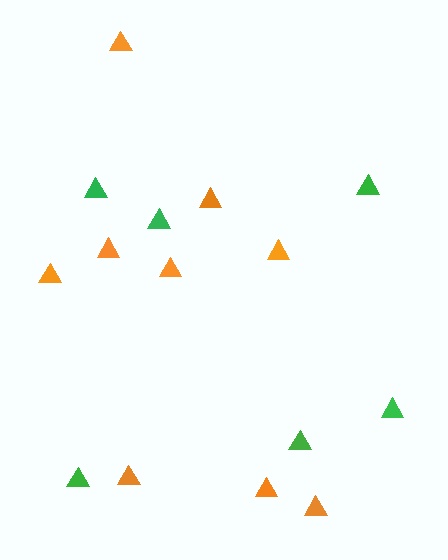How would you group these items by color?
There are 2 groups: one group of orange triangles (9) and one group of green triangles (6).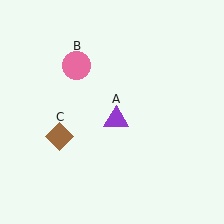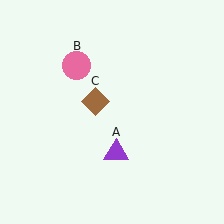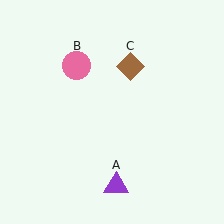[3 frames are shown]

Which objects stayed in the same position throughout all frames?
Pink circle (object B) remained stationary.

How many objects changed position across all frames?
2 objects changed position: purple triangle (object A), brown diamond (object C).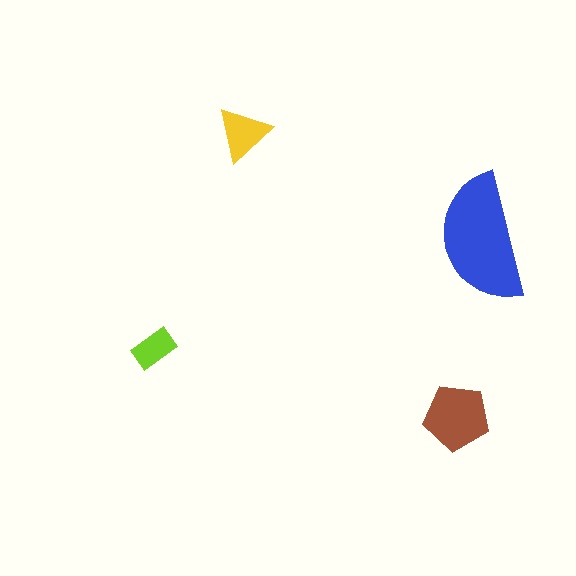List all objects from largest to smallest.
The blue semicircle, the brown pentagon, the yellow triangle, the lime rectangle.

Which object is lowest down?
The brown pentagon is bottommost.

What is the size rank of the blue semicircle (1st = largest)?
1st.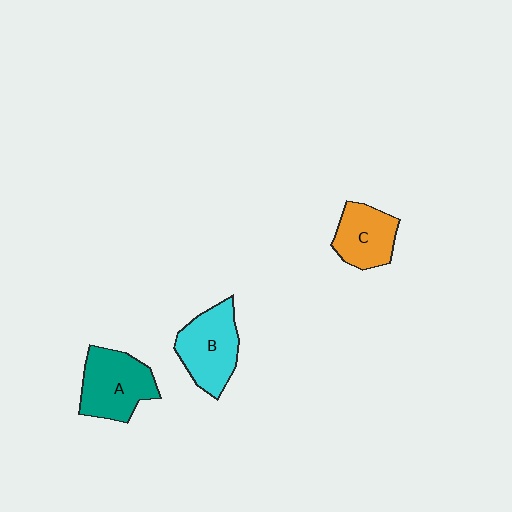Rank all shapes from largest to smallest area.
From largest to smallest: A (teal), B (cyan), C (orange).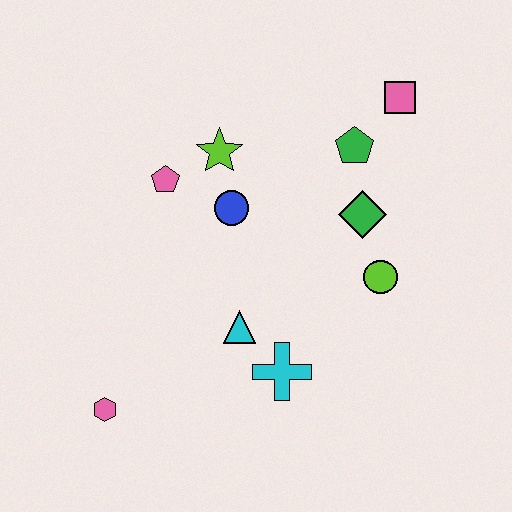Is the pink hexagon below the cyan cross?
Yes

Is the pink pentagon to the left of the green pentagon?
Yes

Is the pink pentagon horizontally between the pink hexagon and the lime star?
Yes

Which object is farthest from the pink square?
The pink hexagon is farthest from the pink square.